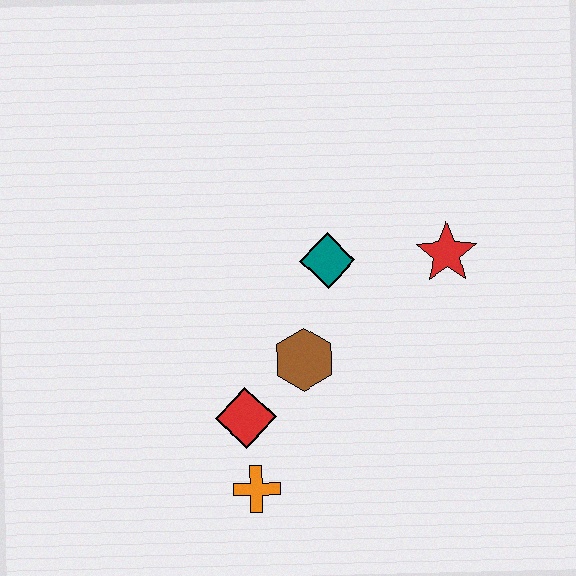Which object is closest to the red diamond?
The orange cross is closest to the red diamond.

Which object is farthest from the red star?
The orange cross is farthest from the red star.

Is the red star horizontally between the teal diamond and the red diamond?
No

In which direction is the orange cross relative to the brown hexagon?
The orange cross is below the brown hexagon.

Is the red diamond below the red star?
Yes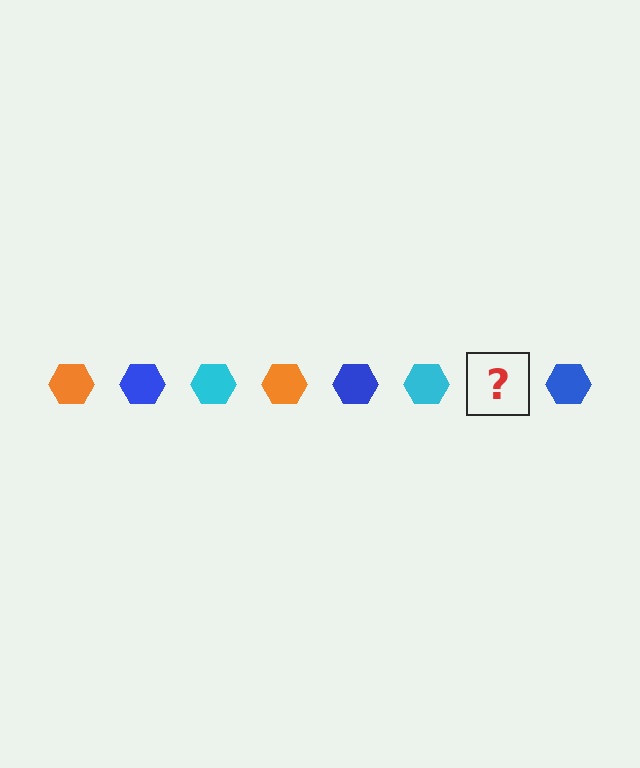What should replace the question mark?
The question mark should be replaced with an orange hexagon.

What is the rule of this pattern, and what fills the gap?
The rule is that the pattern cycles through orange, blue, cyan hexagons. The gap should be filled with an orange hexagon.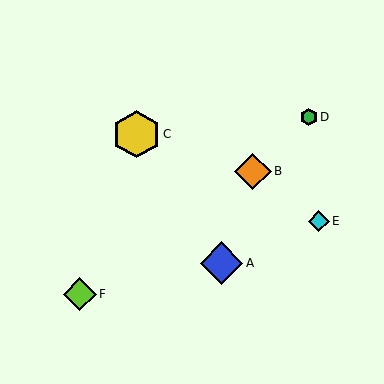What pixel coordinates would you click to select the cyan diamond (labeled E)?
Click at (319, 221) to select the cyan diamond E.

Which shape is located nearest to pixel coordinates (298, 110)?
The green hexagon (labeled D) at (309, 117) is nearest to that location.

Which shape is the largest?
The yellow hexagon (labeled C) is the largest.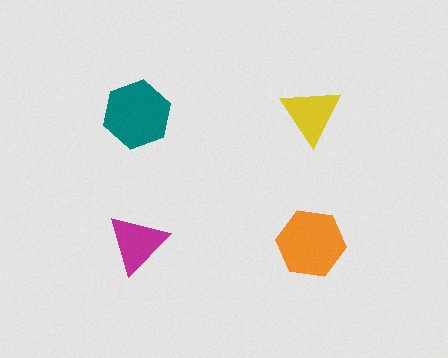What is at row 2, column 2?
An orange hexagon.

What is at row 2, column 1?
A magenta triangle.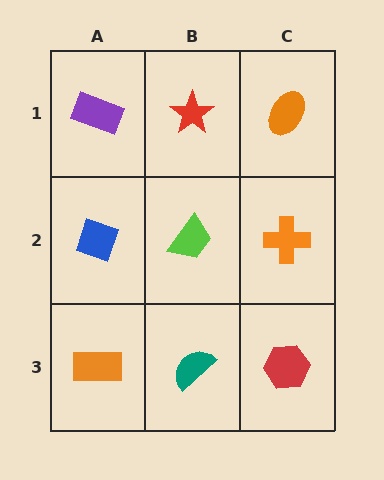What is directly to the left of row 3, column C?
A teal semicircle.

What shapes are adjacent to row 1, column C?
An orange cross (row 2, column C), a red star (row 1, column B).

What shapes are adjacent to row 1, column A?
A blue diamond (row 2, column A), a red star (row 1, column B).